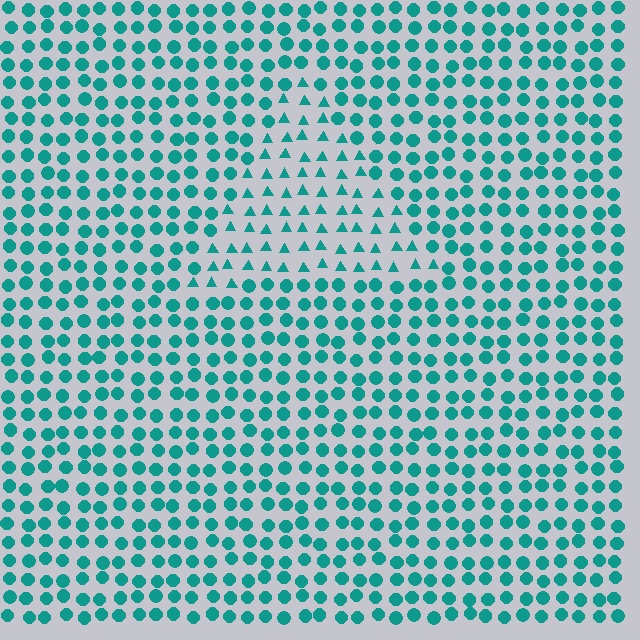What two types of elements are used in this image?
The image uses triangles inside the triangle region and circles outside it.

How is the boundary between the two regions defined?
The boundary is defined by a change in element shape: triangles inside vs. circles outside. All elements share the same color and spacing.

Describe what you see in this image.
The image is filled with small teal elements arranged in a uniform grid. A triangle-shaped region contains triangles, while the surrounding area contains circles. The boundary is defined purely by the change in element shape.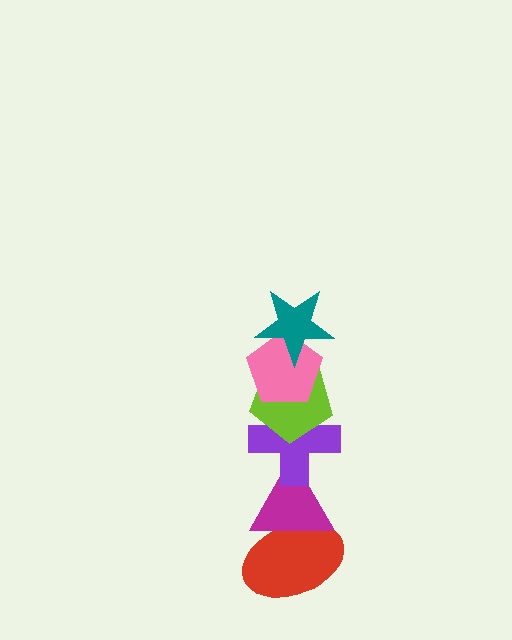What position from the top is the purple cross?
The purple cross is 4th from the top.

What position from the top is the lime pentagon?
The lime pentagon is 3rd from the top.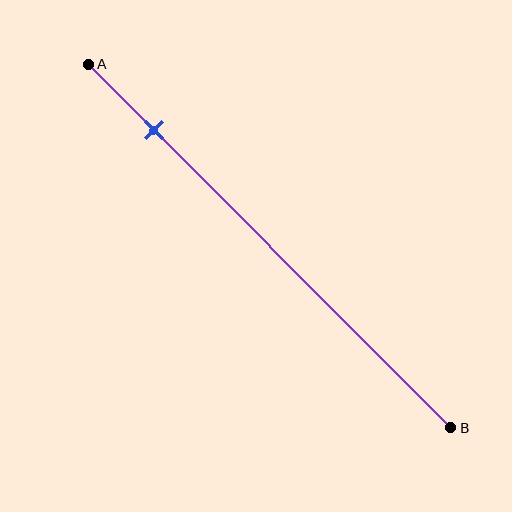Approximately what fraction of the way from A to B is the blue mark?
The blue mark is approximately 20% of the way from A to B.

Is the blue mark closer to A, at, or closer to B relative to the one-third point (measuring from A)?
The blue mark is closer to point A than the one-third point of segment AB.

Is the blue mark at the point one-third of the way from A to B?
No, the mark is at about 20% from A, not at the 33% one-third point.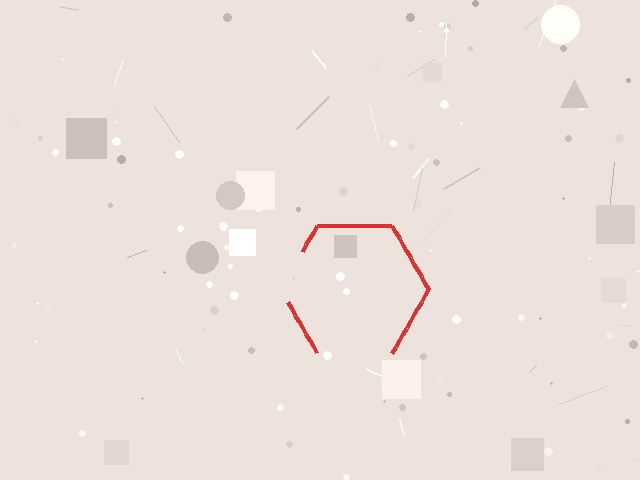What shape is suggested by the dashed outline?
The dashed outline suggests a hexagon.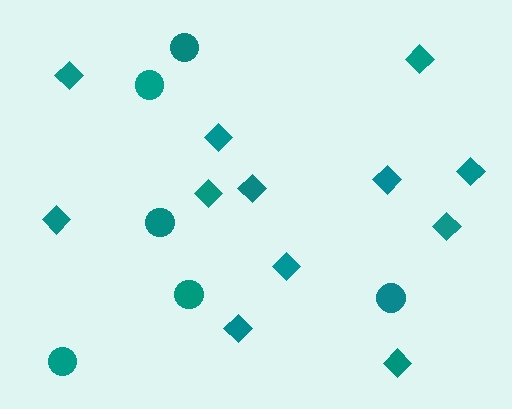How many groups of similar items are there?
There are 2 groups: one group of circles (6) and one group of diamonds (12).